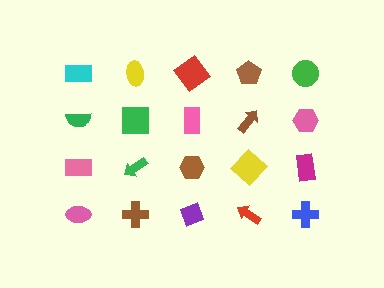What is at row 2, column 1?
A green semicircle.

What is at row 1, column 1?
A cyan rectangle.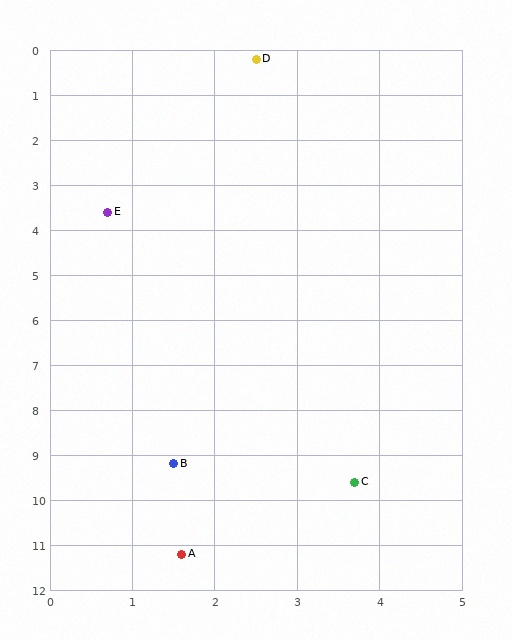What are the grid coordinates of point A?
Point A is at approximately (1.6, 11.2).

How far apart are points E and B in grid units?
Points E and B are about 5.7 grid units apart.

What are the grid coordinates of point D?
Point D is at approximately (2.5, 0.2).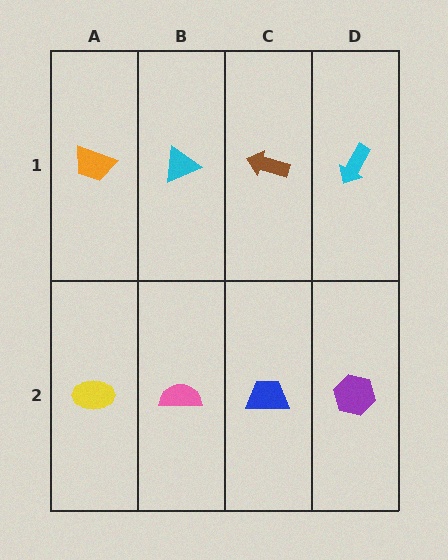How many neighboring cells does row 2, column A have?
2.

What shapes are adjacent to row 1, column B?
A pink semicircle (row 2, column B), an orange trapezoid (row 1, column A), a brown arrow (row 1, column C).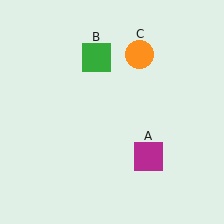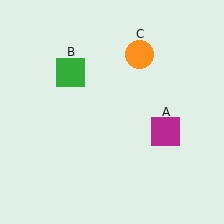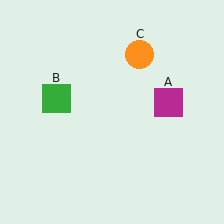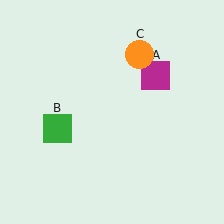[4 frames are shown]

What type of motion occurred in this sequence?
The magenta square (object A), green square (object B) rotated counterclockwise around the center of the scene.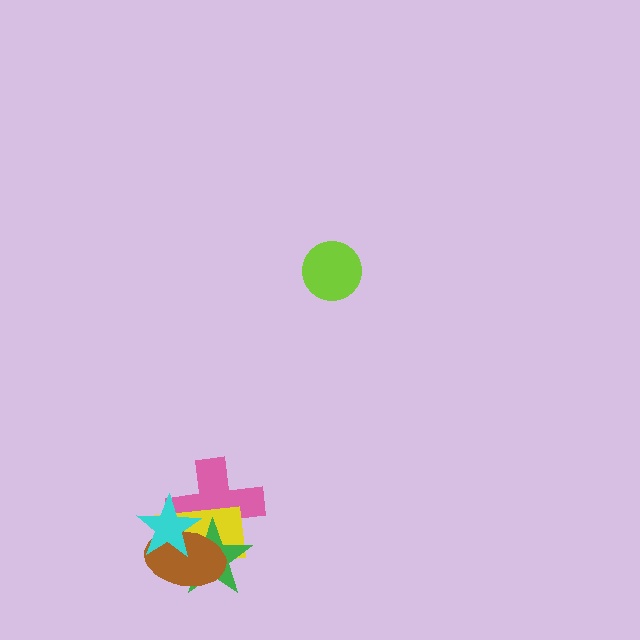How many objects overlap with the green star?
4 objects overlap with the green star.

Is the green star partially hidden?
Yes, it is partially covered by another shape.